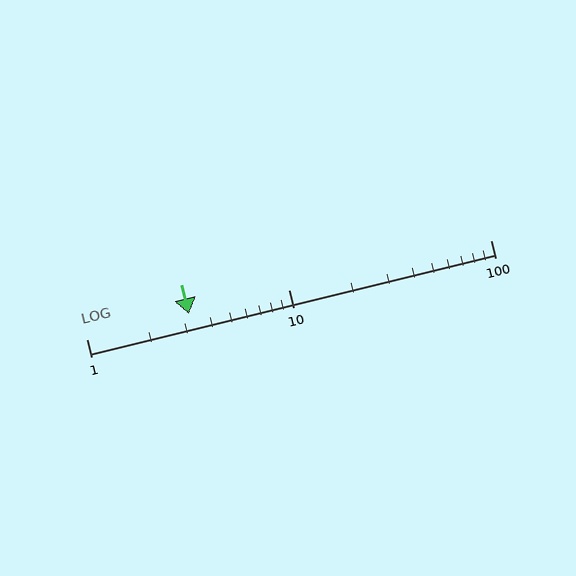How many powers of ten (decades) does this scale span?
The scale spans 2 decades, from 1 to 100.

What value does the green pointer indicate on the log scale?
The pointer indicates approximately 3.2.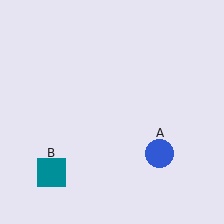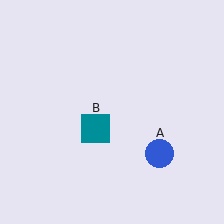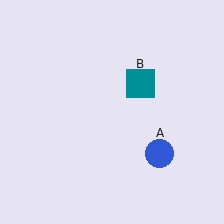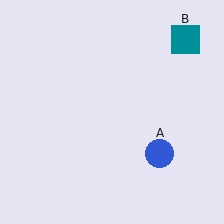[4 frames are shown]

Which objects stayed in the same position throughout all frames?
Blue circle (object A) remained stationary.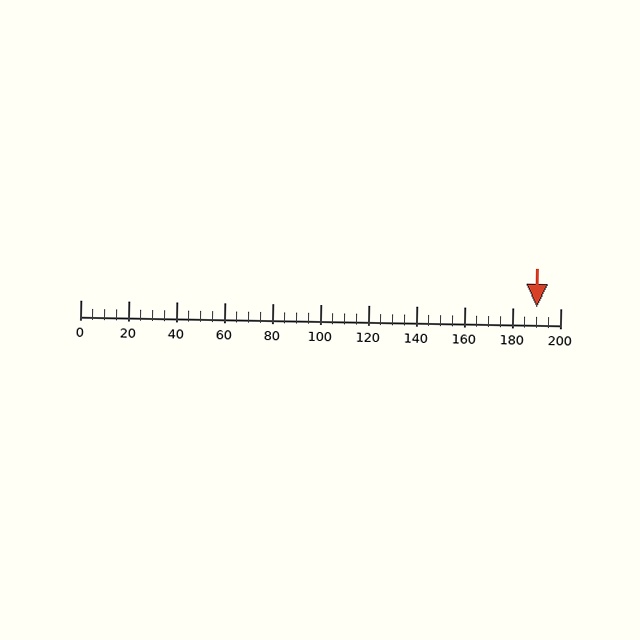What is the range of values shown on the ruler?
The ruler shows values from 0 to 200.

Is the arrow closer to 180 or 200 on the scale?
The arrow is closer to 200.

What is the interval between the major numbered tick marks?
The major tick marks are spaced 20 units apart.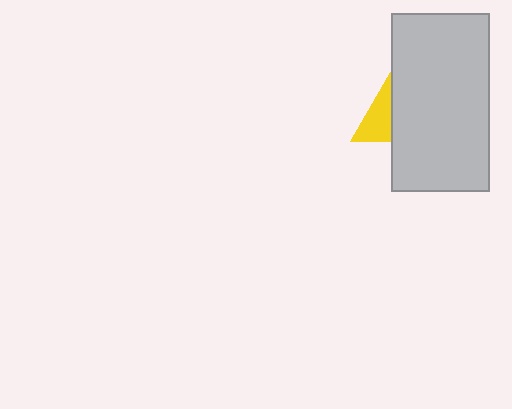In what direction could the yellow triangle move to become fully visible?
The yellow triangle could move left. That would shift it out from behind the light gray rectangle entirely.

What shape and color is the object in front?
The object in front is a light gray rectangle.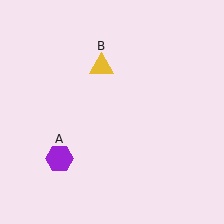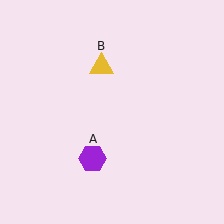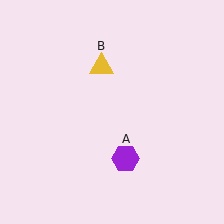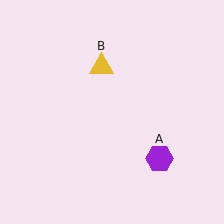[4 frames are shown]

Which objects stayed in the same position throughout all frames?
Yellow triangle (object B) remained stationary.